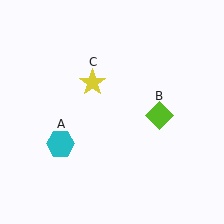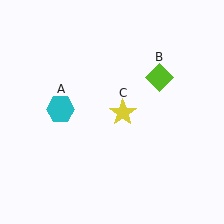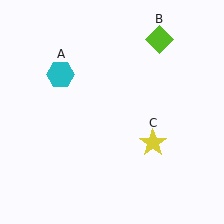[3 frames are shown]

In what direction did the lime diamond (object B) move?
The lime diamond (object B) moved up.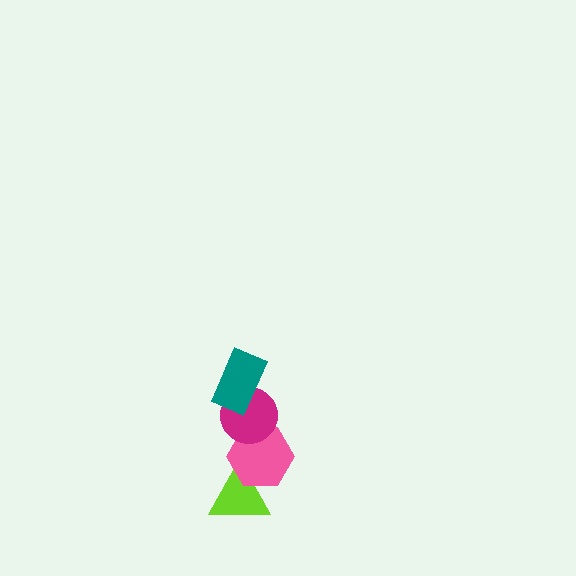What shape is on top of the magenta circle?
The teal rectangle is on top of the magenta circle.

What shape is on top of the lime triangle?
The pink hexagon is on top of the lime triangle.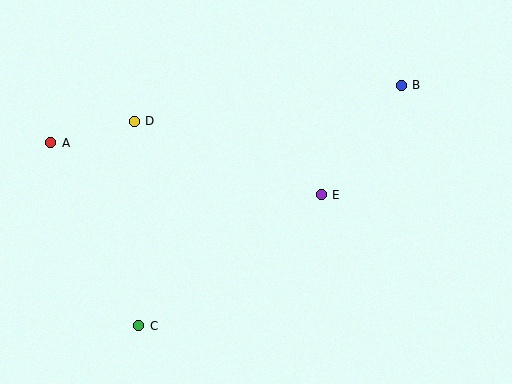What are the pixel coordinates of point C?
Point C is at (139, 326).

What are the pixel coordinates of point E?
Point E is at (321, 195).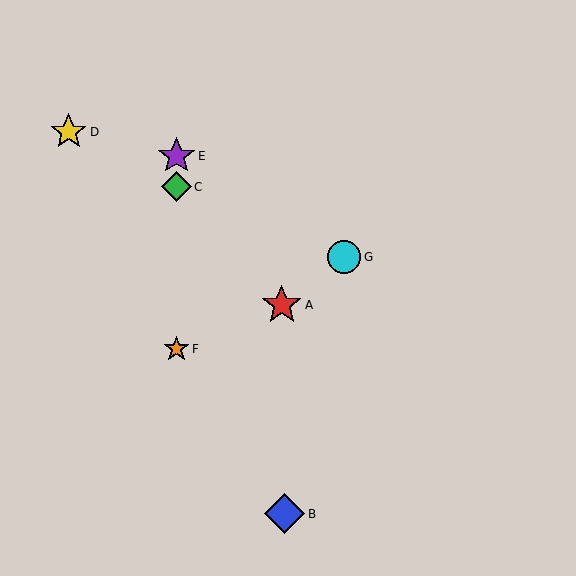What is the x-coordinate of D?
Object D is at x≈69.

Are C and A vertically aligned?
No, C is at x≈176 and A is at x≈282.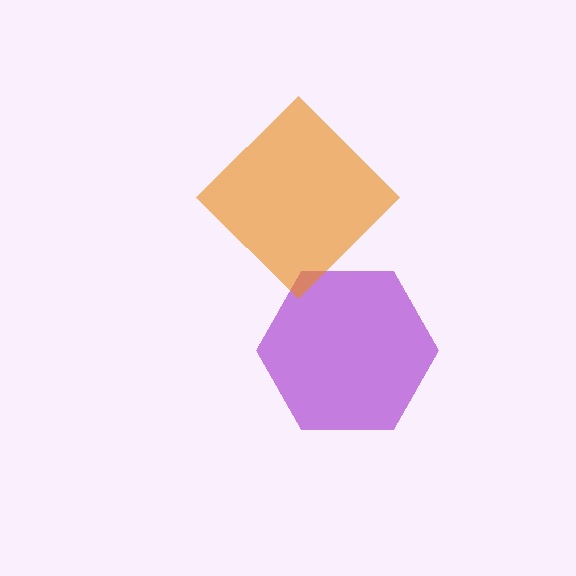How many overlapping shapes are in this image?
There are 2 overlapping shapes in the image.